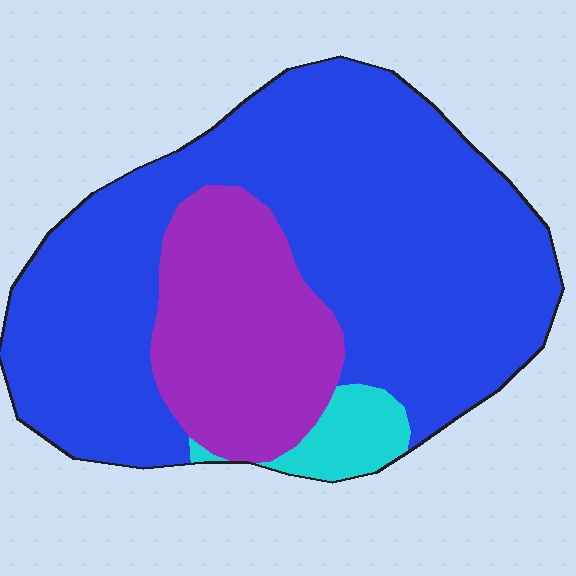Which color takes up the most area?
Blue, at roughly 70%.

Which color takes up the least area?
Cyan, at roughly 5%.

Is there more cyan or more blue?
Blue.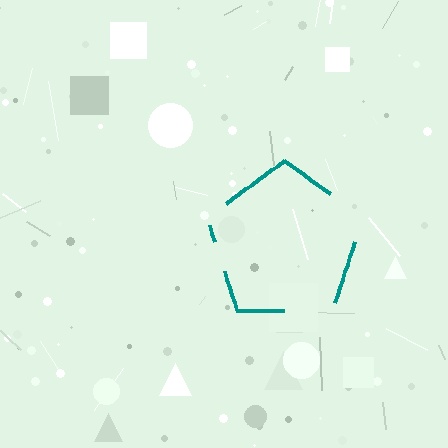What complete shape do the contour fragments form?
The contour fragments form a pentagon.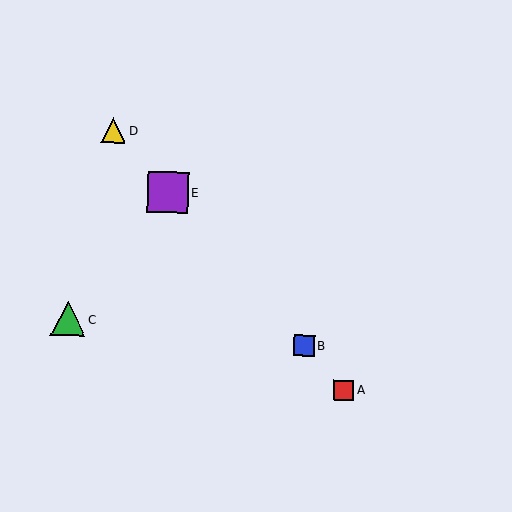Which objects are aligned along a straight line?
Objects A, B, D, E are aligned along a straight line.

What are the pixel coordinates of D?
Object D is at (113, 131).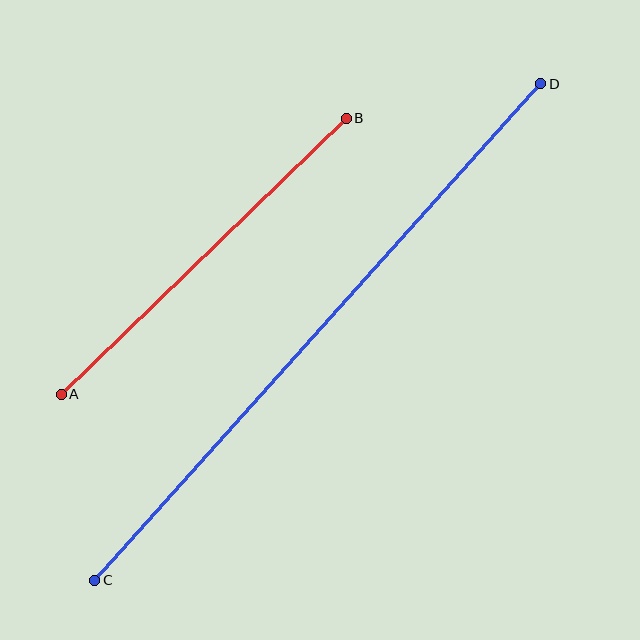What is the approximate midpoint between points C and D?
The midpoint is at approximately (318, 332) pixels.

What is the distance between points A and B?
The distance is approximately 396 pixels.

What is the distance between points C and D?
The distance is approximately 667 pixels.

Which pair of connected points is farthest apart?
Points C and D are farthest apart.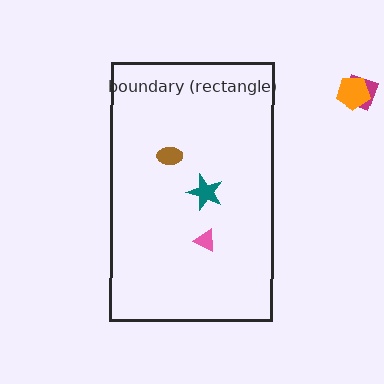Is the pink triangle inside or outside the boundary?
Inside.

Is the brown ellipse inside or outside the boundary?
Inside.